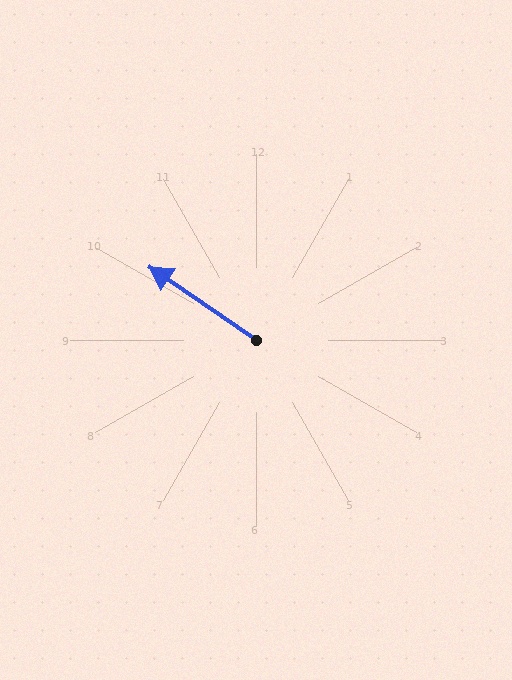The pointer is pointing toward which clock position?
Roughly 10 o'clock.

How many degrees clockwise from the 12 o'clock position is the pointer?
Approximately 304 degrees.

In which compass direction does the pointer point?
Northwest.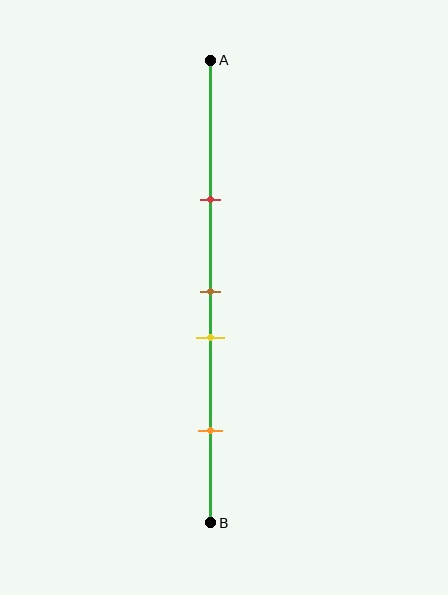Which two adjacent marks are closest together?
The brown and yellow marks are the closest adjacent pair.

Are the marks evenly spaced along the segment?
No, the marks are not evenly spaced.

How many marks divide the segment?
There are 4 marks dividing the segment.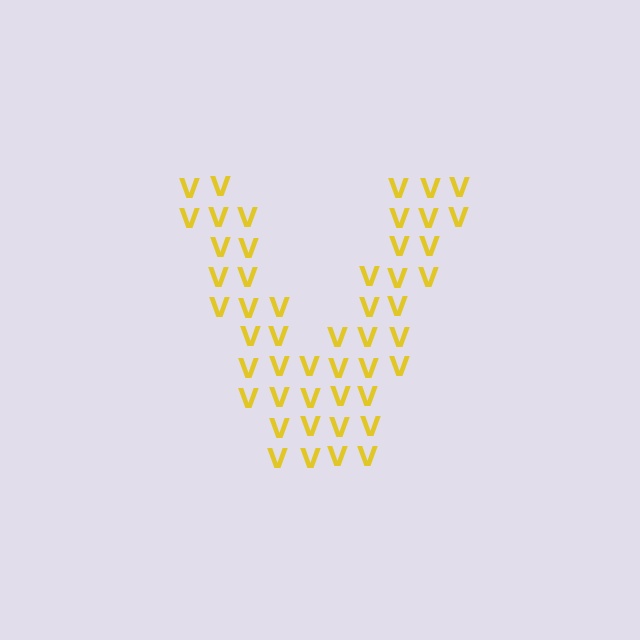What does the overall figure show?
The overall figure shows the letter V.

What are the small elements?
The small elements are letter V's.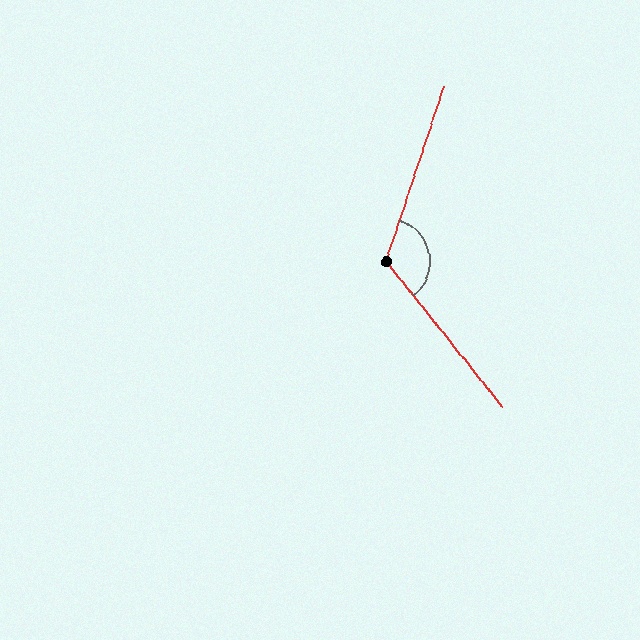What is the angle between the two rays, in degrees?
Approximately 123 degrees.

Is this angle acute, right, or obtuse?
It is obtuse.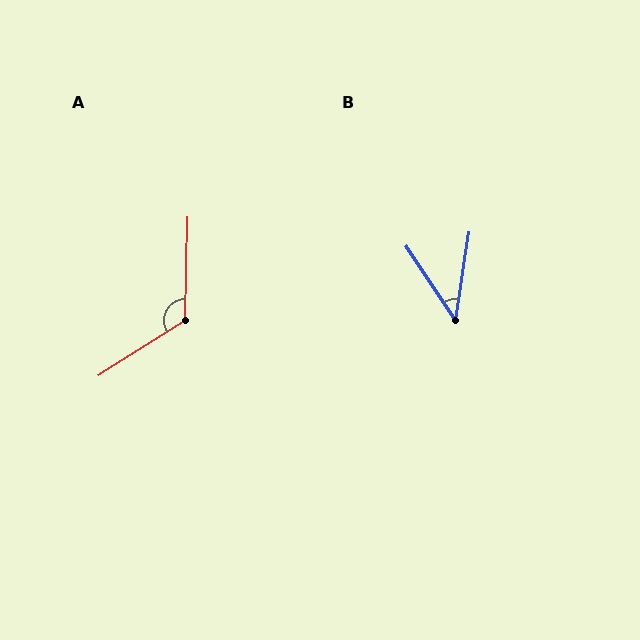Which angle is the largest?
A, at approximately 124 degrees.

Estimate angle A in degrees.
Approximately 124 degrees.